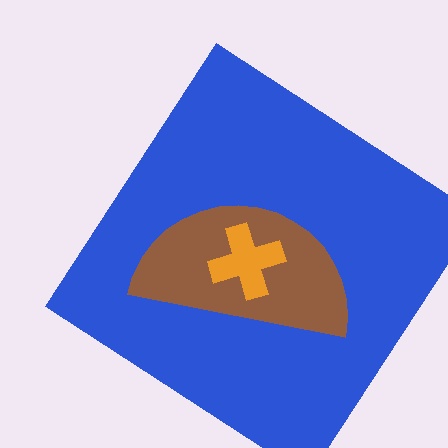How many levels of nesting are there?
3.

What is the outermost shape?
The blue diamond.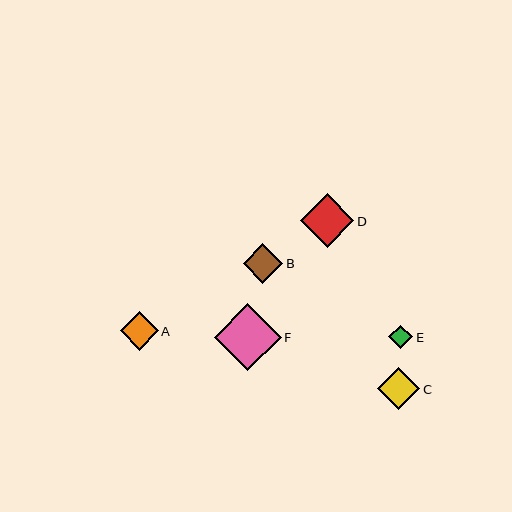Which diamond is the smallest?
Diamond E is the smallest with a size of approximately 24 pixels.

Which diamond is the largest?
Diamond F is the largest with a size of approximately 67 pixels.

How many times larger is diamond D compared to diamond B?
Diamond D is approximately 1.4 times the size of diamond B.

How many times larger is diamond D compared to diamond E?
Diamond D is approximately 2.3 times the size of diamond E.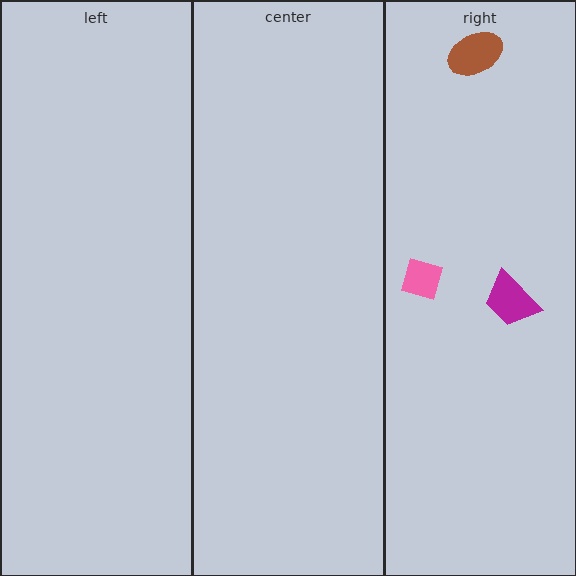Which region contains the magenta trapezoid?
The right region.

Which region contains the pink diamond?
The right region.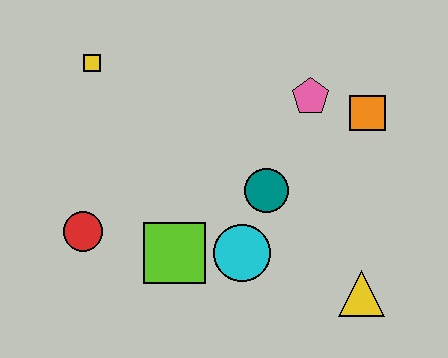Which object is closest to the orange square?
The pink pentagon is closest to the orange square.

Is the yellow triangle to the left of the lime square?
No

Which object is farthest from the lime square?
The orange square is farthest from the lime square.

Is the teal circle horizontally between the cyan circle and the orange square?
Yes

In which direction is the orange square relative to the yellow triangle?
The orange square is above the yellow triangle.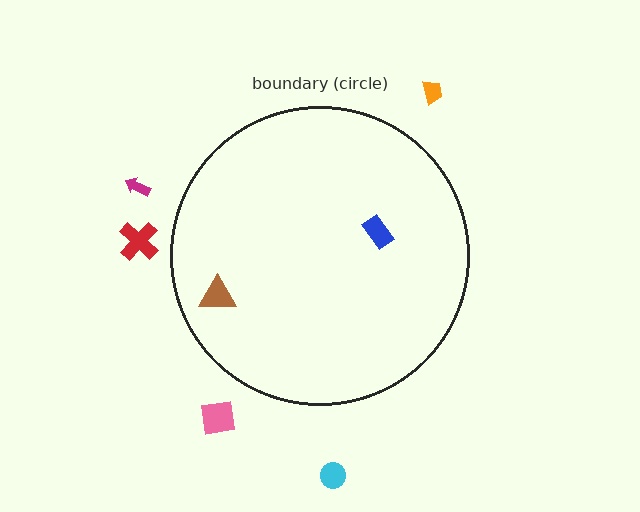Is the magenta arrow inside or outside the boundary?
Outside.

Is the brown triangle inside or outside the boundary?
Inside.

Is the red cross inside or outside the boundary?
Outside.